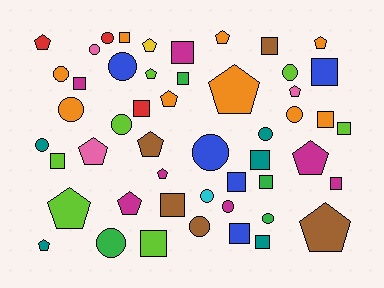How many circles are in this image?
There are 16 circles.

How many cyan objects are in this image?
There is 1 cyan object.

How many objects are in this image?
There are 50 objects.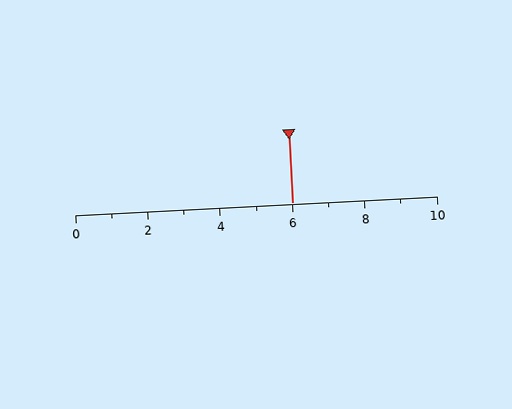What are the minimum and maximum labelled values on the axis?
The axis runs from 0 to 10.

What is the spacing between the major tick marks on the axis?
The major ticks are spaced 2 apart.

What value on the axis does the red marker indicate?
The marker indicates approximately 6.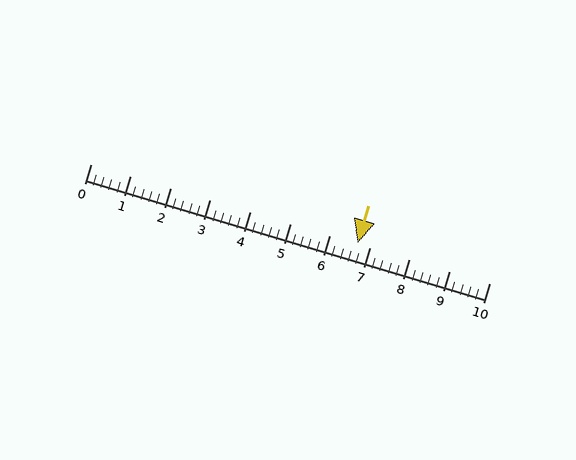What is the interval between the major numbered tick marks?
The major tick marks are spaced 1 units apart.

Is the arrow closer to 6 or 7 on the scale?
The arrow is closer to 7.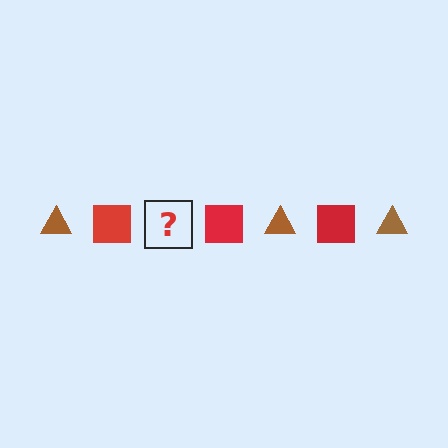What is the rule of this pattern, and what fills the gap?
The rule is that the pattern alternates between brown triangle and red square. The gap should be filled with a brown triangle.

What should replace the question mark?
The question mark should be replaced with a brown triangle.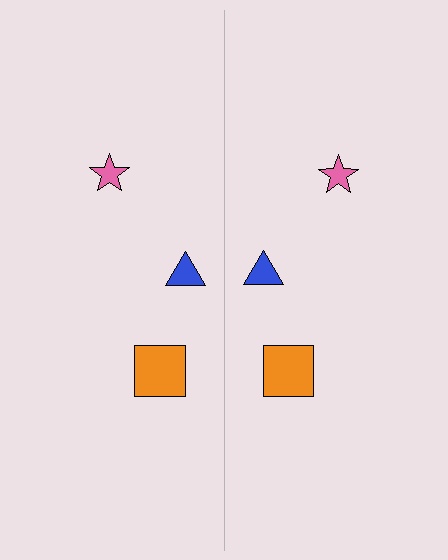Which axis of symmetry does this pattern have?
The pattern has a vertical axis of symmetry running through the center of the image.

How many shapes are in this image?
There are 6 shapes in this image.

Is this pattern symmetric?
Yes, this pattern has bilateral (reflection) symmetry.